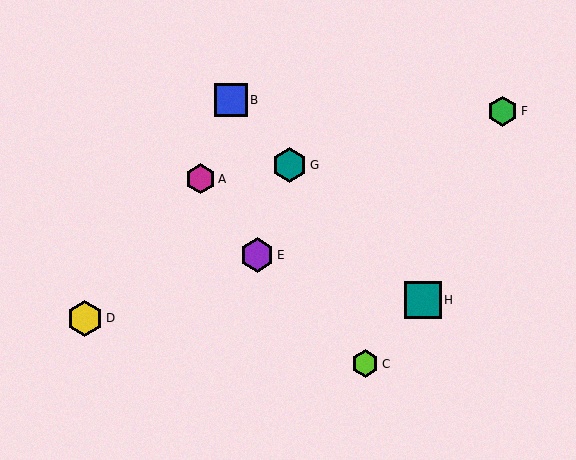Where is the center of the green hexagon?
The center of the green hexagon is at (503, 111).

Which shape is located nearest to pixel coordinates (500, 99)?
The green hexagon (labeled F) at (503, 111) is nearest to that location.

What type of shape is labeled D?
Shape D is a yellow hexagon.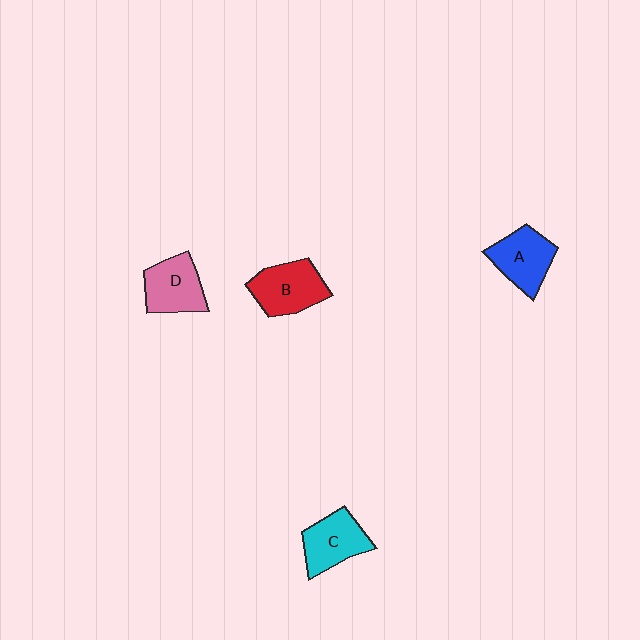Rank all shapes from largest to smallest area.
From largest to smallest: B (red), A (blue), C (cyan), D (pink).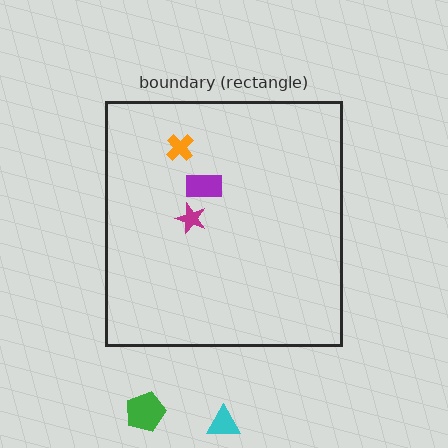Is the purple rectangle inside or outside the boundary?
Inside.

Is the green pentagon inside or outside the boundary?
Outside.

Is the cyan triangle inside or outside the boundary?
Outside.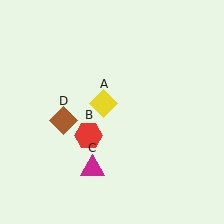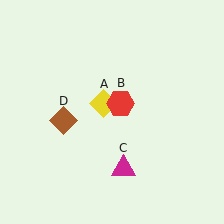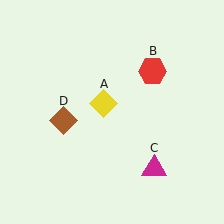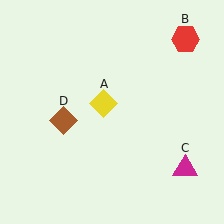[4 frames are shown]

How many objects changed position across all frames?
2 objects changed position: red hexagon (object B), magenta triangle (object C).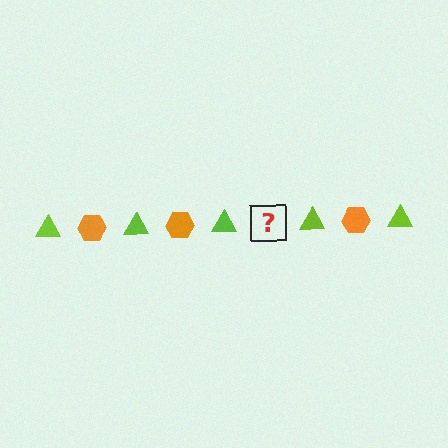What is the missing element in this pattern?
The missing element is an orange hexagon.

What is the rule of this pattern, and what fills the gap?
The rule is that the pattern alternates between lime triangle and orange hexagon. The gap should be filled with an orange hexagon.